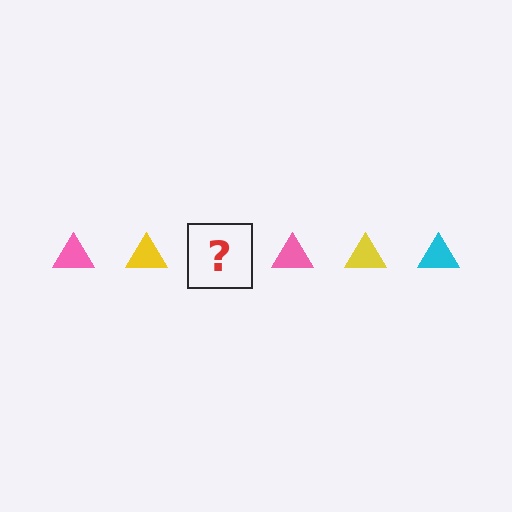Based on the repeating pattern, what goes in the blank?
The blank should be a cyan triangle.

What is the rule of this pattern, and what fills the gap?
The rule is that the pattern cycles through pink, yellow, cyan triangles. The gap should be filled with a cyan triangle.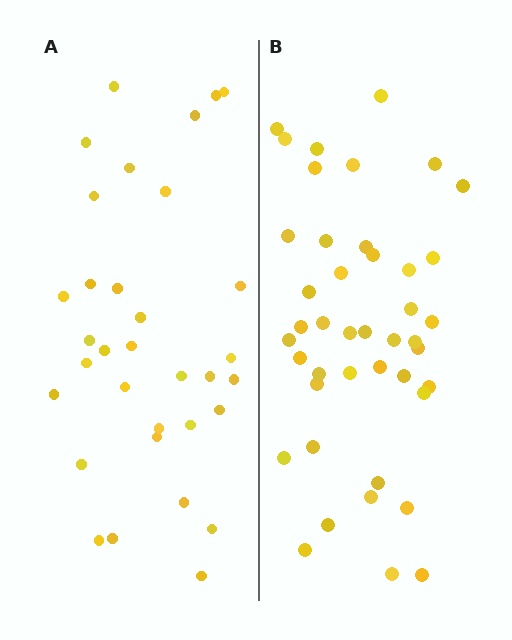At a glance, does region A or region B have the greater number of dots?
Region B (the right region) has more dots.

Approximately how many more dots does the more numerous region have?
Region B has roughly 10 or so more dots than region A.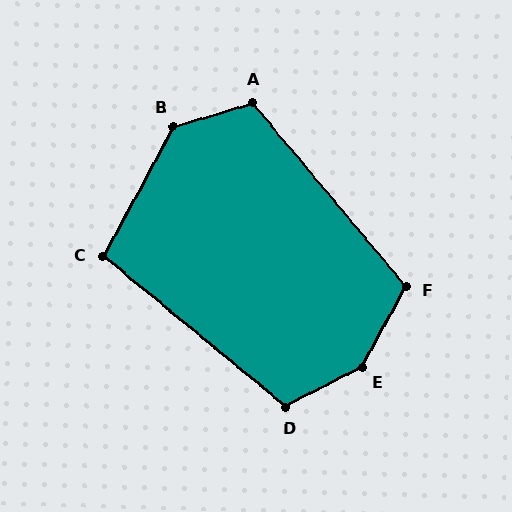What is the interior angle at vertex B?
Approximately 135 degrees (obtuse).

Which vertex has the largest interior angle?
E, at approximately 146 degrees.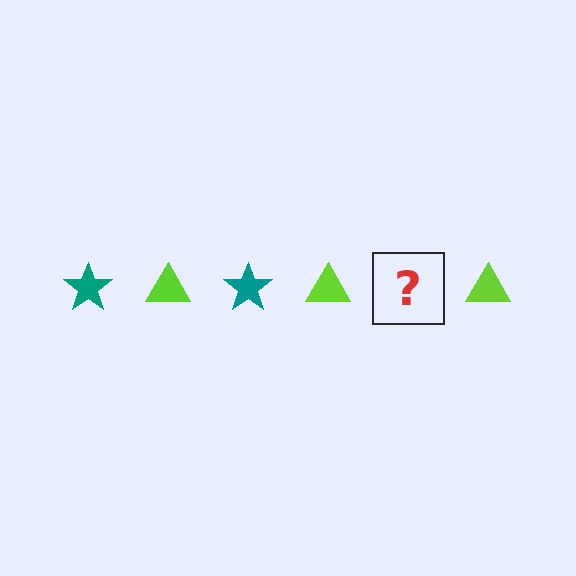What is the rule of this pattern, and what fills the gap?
The rule is that the pattern alternates between teal star and lime triangle. The gap should be filled with a teal star.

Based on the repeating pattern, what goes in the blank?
The blank should be a teal star.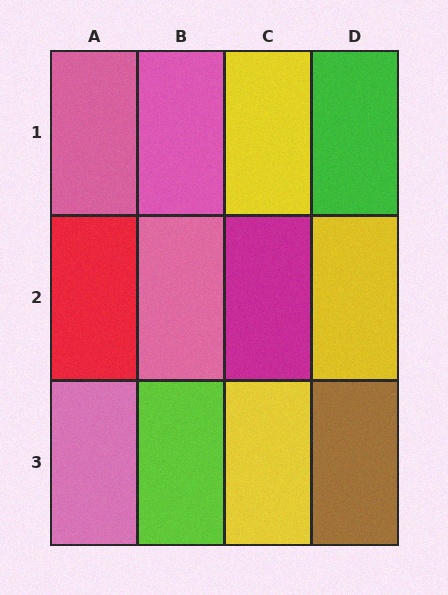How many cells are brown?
1 cell is brown.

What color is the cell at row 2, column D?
Yellow.